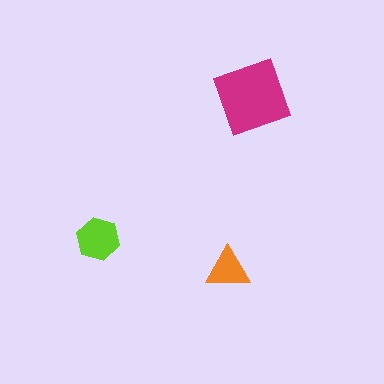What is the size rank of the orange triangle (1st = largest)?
3rd.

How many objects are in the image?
There are 3 objects in the image.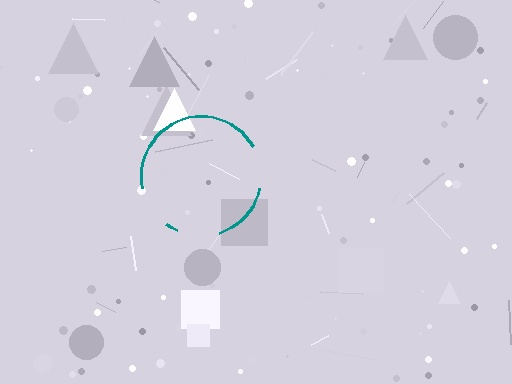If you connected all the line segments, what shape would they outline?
They would outline a circle.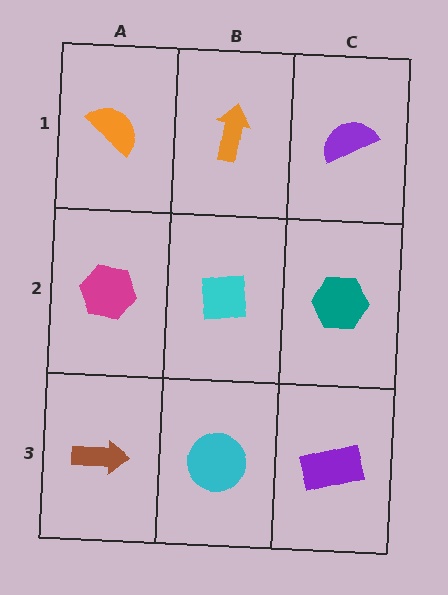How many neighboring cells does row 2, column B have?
4.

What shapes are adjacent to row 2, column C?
A purple semicircle (row 1, column C), a purple rectangle (row 3, column C), a cyan square (row 2, column B).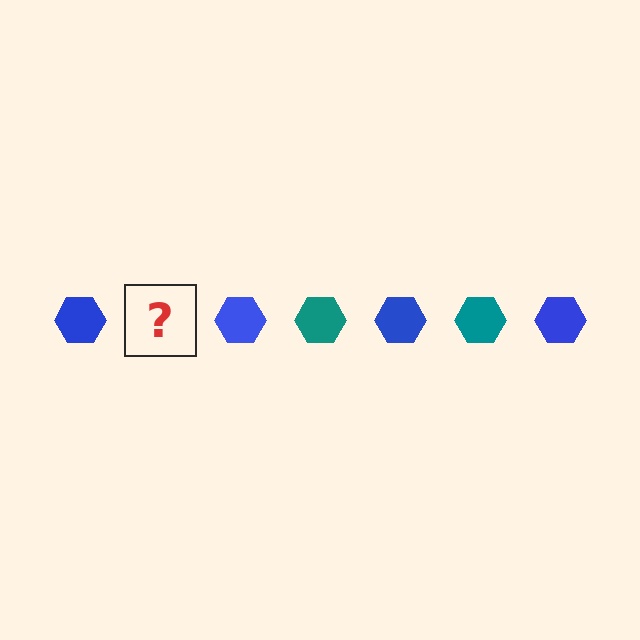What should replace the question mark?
The question mark should be replaced with a teal hexagon.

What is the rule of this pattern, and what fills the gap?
The rule is that the pattern cycles through blue, teal hexagons. The gap should be filled with a teal hexagon.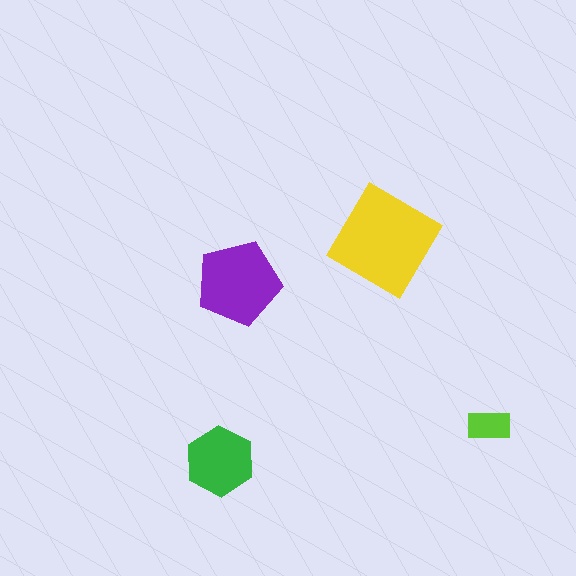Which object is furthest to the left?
The green hexagon is leftmost.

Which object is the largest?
The yellow diamond.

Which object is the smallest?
The lime rectangle.